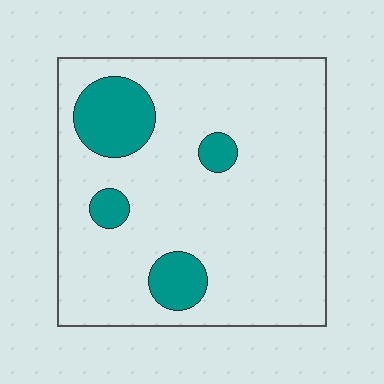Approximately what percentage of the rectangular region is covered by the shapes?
Approximately 15%.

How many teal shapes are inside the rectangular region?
4.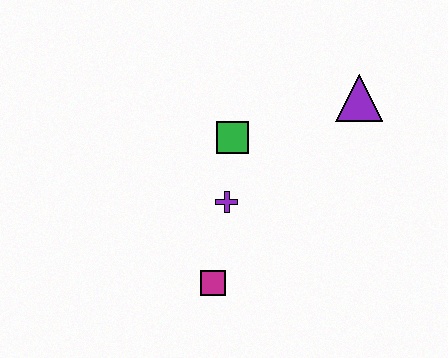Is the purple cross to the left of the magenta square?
No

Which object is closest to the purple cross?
The green square is closest to the purple cross.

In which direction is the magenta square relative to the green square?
The magenta square is below the green square.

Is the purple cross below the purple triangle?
Yes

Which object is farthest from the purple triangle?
The magenta square is farthest from the purple triangle.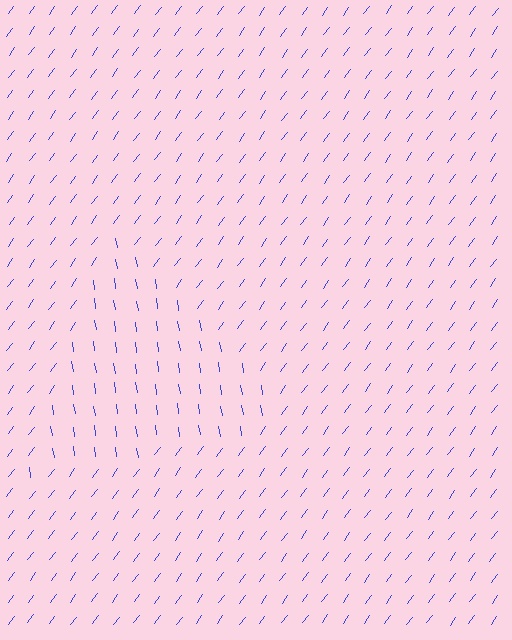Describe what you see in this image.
The image is filled with small blue line segments. A triangle region in the image has lines oriented differently from the surrounding lines, creating a visible texture boundary.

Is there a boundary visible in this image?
Yes, there is a texture boundary formed by a change in line orientation.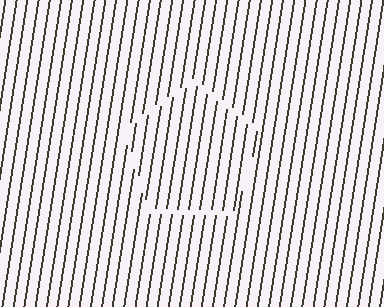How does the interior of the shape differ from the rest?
The interior of the shape contains the same grating, shifted by half a period — the contour is defined by the phase discontinuity where line-ends from the inner and outer gratings abut.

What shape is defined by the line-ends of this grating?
An illusory pentagon. The interior of the shape contains the same grating, shifted by half a period — the contour is defined by the phase discontinuity where line-ends from the inner and outer gratings abut.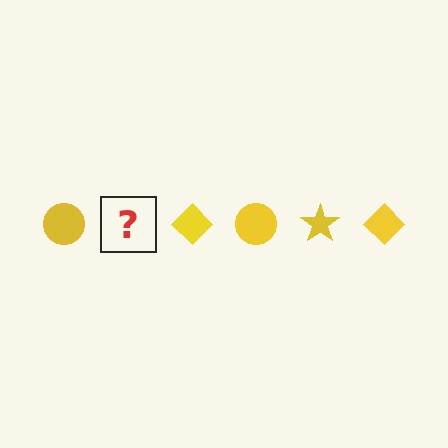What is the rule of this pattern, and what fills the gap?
The rule is that the pattern cycles through circle, star, diamond shapes in yellow. The gap should be filled with a yellow star.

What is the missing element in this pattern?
The missing element is a yellow star.